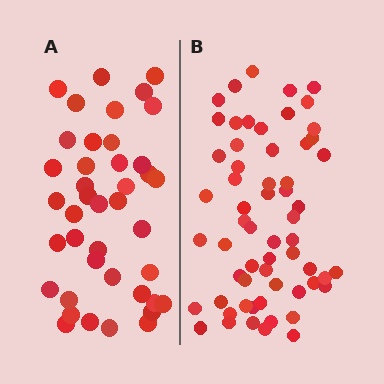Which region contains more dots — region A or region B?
Region B (the right region) has more dots.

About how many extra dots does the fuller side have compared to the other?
Region B has approximately 20 more dots than region A.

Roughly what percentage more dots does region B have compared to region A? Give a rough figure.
About 45% more.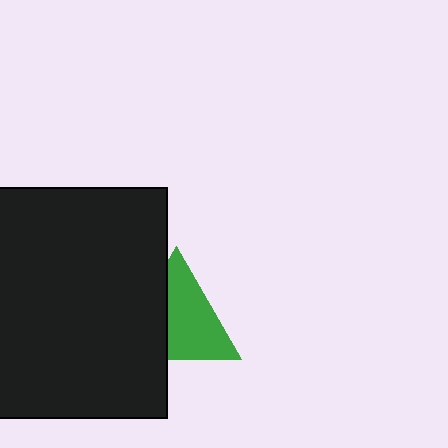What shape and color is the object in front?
The object in front is a black rectangle.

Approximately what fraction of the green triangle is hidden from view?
Roughly 38% of the green triangle is hidden behind the black rectangle.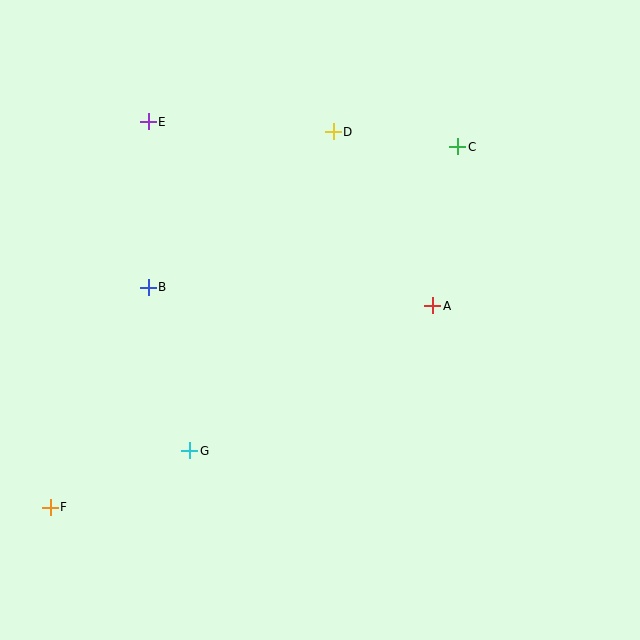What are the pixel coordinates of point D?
Point D is at (333, 132).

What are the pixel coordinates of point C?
Point C is at (458, 147).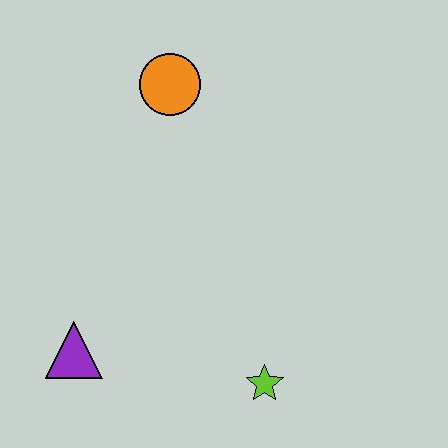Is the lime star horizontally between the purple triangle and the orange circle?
No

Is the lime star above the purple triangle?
No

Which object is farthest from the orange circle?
The lime star is farthest from the orange circle.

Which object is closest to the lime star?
The purple triangle is closest to the lime star.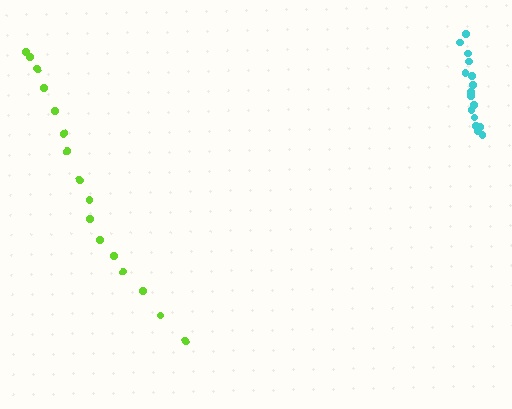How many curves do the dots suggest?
There are 2 distinct paths.